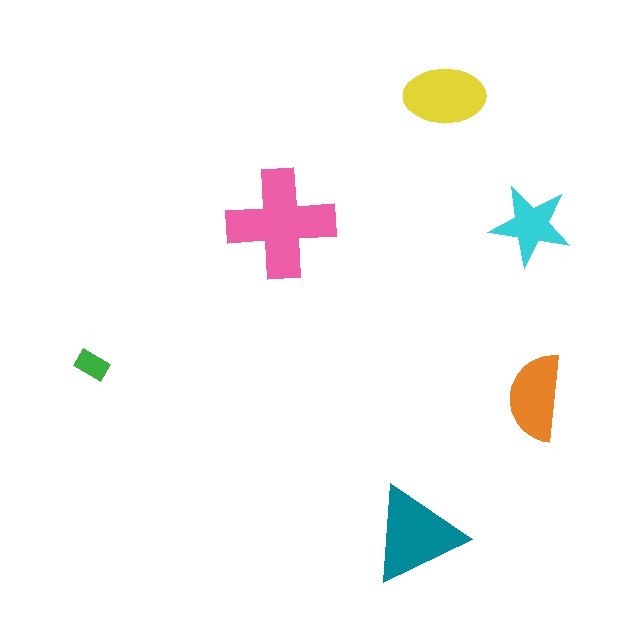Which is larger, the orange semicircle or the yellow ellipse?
The yellow ellipse.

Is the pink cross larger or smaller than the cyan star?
Larger.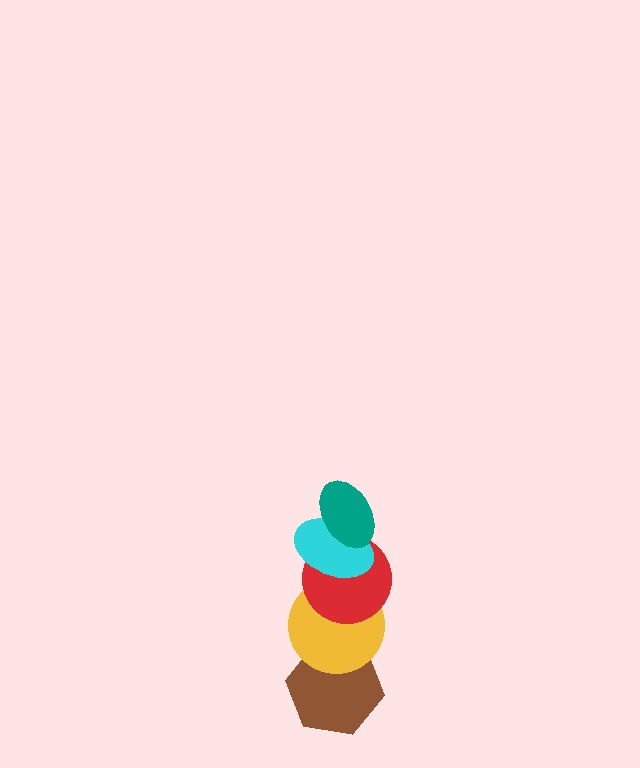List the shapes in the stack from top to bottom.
From top to bottom: the teal ellipse, the cyan ellipse, the red circle, the yellow circle, the brown hexagon.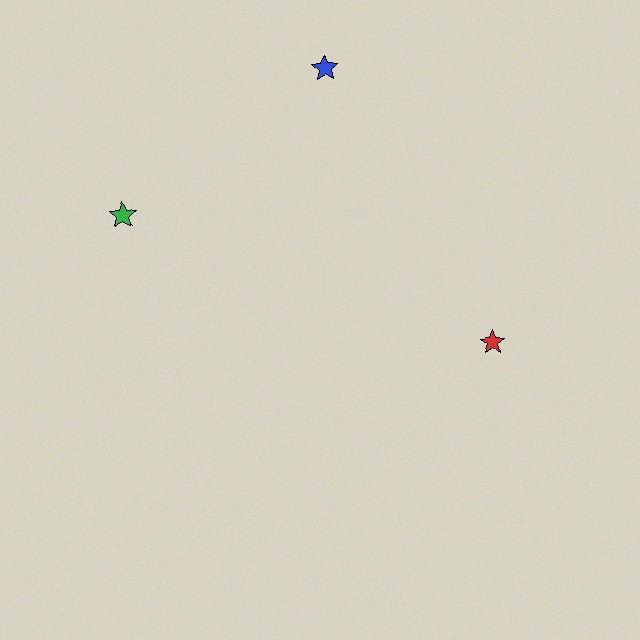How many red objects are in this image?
There is 1 red object.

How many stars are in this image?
There are 3 stars.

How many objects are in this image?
There are 3 objects.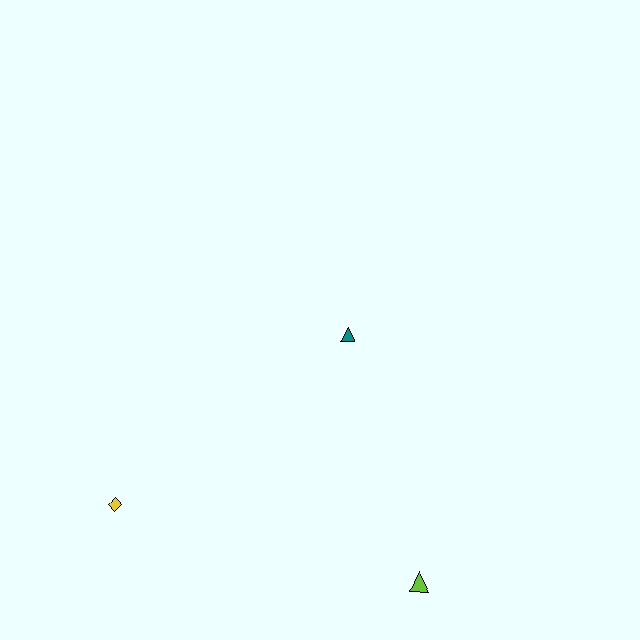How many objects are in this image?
There are 3 objects.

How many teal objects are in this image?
There is 1 teal object.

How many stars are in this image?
There are no stars.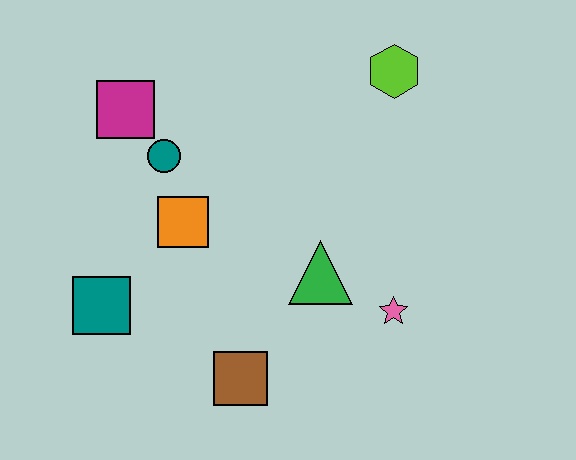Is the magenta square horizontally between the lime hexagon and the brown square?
No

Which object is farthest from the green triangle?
The magenta square is farthest from the green triangle.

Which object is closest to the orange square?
The teal circle is closest to the orange square.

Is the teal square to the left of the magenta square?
Yes